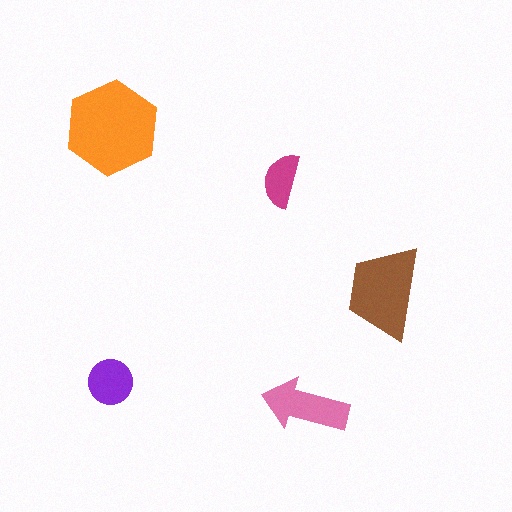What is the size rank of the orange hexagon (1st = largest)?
1st.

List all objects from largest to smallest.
The orange hexagon, the brown trapezoid, the pink arrow, the purple circle, the magenta semicircle.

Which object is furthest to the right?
The brown trapezoid is rightmost.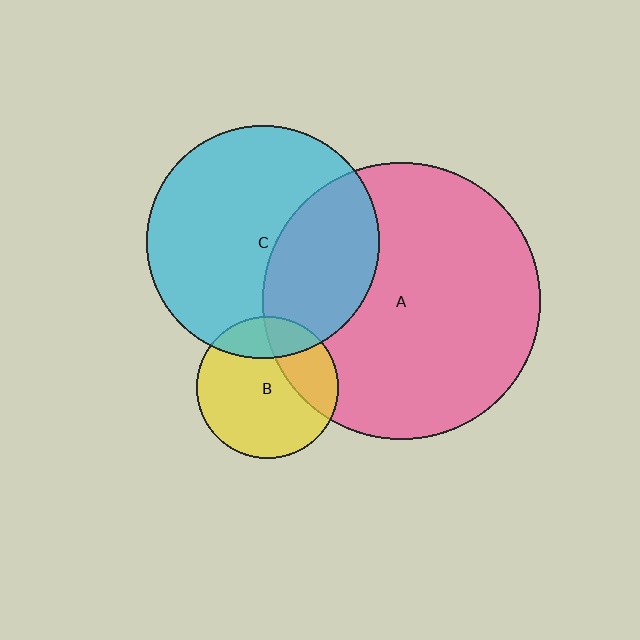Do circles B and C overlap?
Yes.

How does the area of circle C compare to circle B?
Approximately 2.7 times.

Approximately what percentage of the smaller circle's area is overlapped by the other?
Approximately 20%.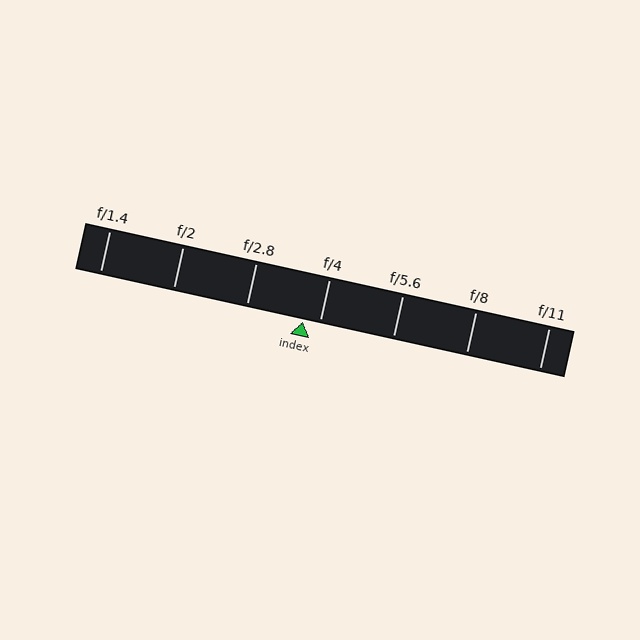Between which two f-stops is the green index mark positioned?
The index mark is between f/2.8 and f/4.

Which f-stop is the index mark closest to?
The index mark is closest to f/4.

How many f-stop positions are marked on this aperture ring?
There are 7 f-stop positions marked.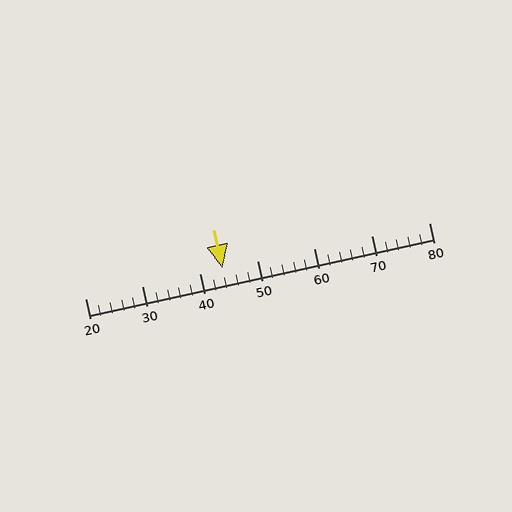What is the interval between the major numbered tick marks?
The major tick marks are spaced 10 units apart.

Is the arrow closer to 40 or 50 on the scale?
The arrow is closer to 40.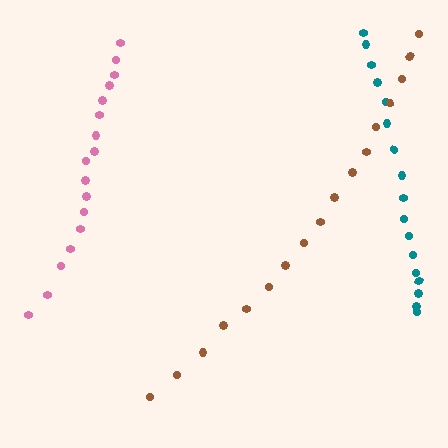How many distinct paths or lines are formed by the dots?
There are 3 distinct paths.